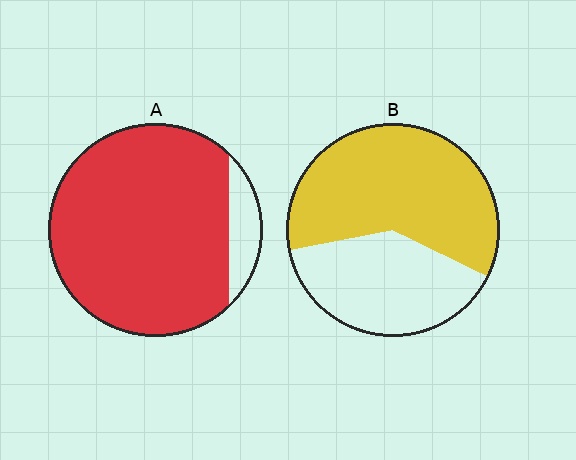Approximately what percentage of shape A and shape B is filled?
A is approximately 90% and B is approximately 60%.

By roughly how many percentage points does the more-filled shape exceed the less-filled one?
By roughly 30 percentage points (A over B).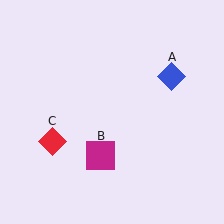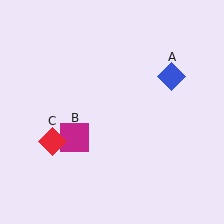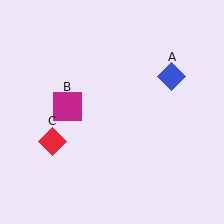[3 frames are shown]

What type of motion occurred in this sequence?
The magenta square (object B) rotated clockwise around the center of the scene.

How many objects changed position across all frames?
1 object changed position: magenta square (object B).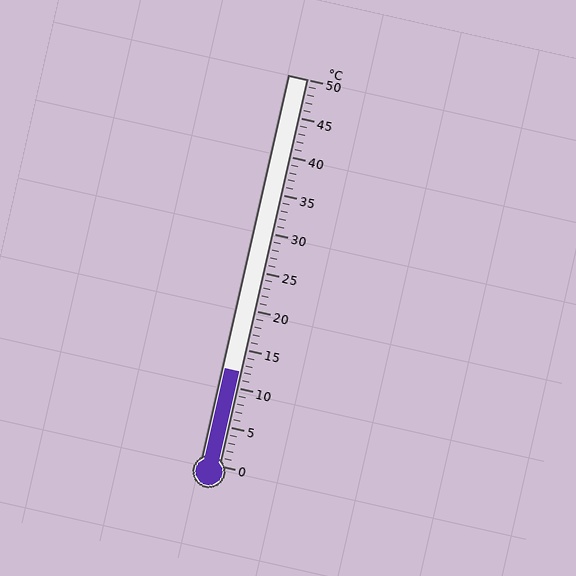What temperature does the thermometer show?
The thermometer shows approximately 12°C.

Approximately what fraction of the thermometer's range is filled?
The thermometer is filled to approximately 25% of its range.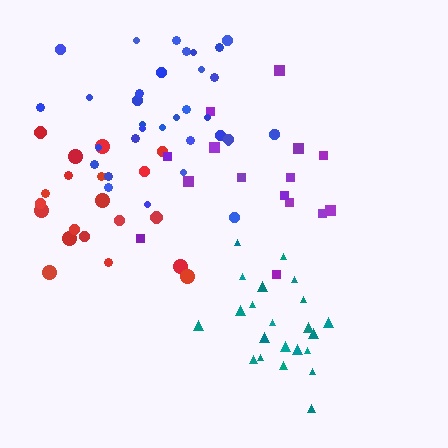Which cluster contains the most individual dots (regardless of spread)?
Blue (34).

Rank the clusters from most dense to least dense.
teal, red, blue, purple.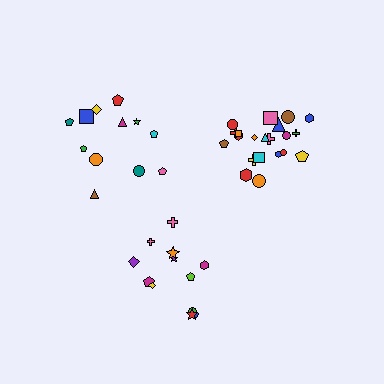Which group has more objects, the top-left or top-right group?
The top-right group.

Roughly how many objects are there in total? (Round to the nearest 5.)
Roughly 45 objects in total.